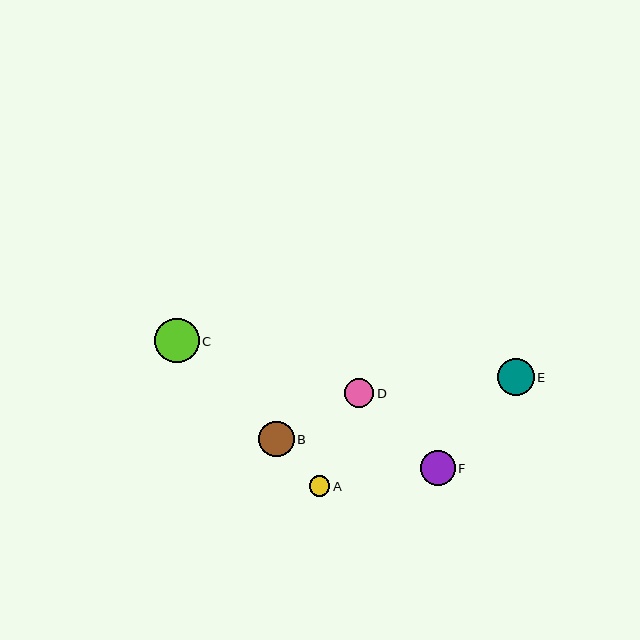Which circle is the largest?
Circle C is the largest with a size of approximately 44 pixels.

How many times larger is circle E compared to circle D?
Circle E is approximately 1.3 times the size of circle D.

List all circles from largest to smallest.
From largest to smallest: C, E, B, F, D, A.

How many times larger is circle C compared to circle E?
Circle C is approximately 1.2 times the size of circle E.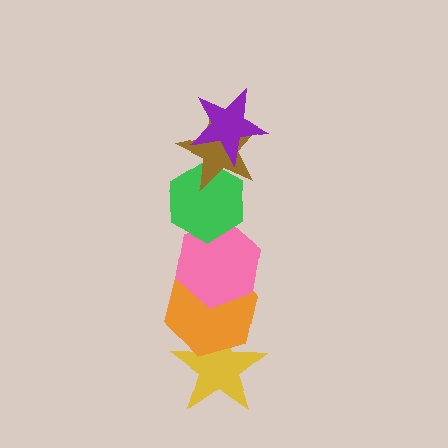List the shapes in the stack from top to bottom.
From top to bottom: the purple star, the brown star, the green hexagon, the pink hexagon, the orange hexagon, the yellow star.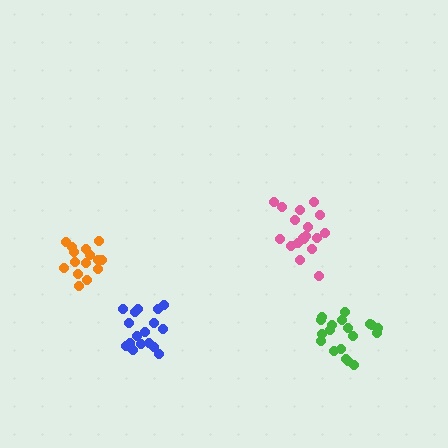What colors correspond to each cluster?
The clusters are colored: green, blue, pink, orange.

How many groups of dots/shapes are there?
There are 4 groups.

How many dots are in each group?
Group 1: 19 dots, Group 2: 17 dots, Group 3: 18 dots, Group 4: 15 dots (69 total).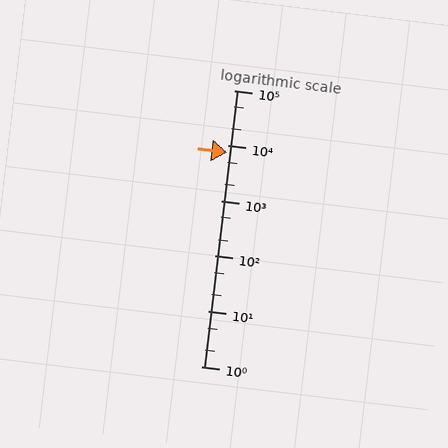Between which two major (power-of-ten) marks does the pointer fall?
The pointer is between 1000 and 10000.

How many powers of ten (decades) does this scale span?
The scale spans 5 decades, from 1 to 100000.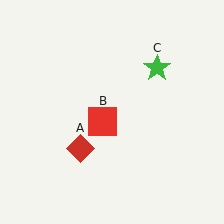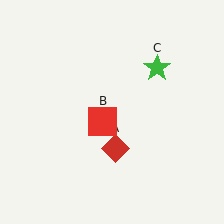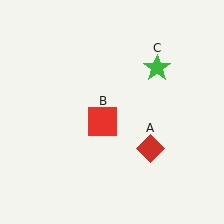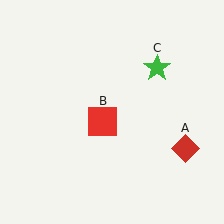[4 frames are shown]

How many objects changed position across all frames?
1 object changed position: red diamond (object A).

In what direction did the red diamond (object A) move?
The red diamond (object A) moved right.